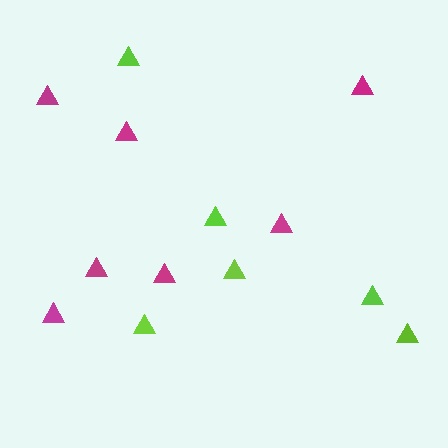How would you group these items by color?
There are 2 groups: one group of magenta triangles (7) and one group of lime triangles (6).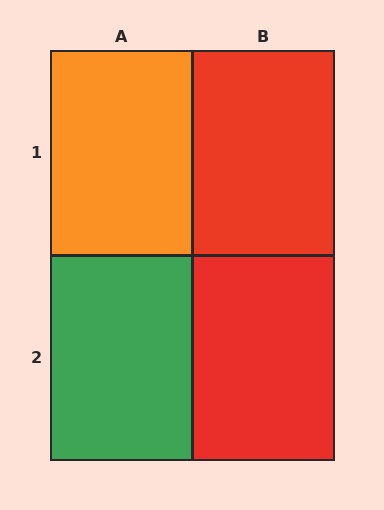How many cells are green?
1 cell is green.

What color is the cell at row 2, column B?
Red.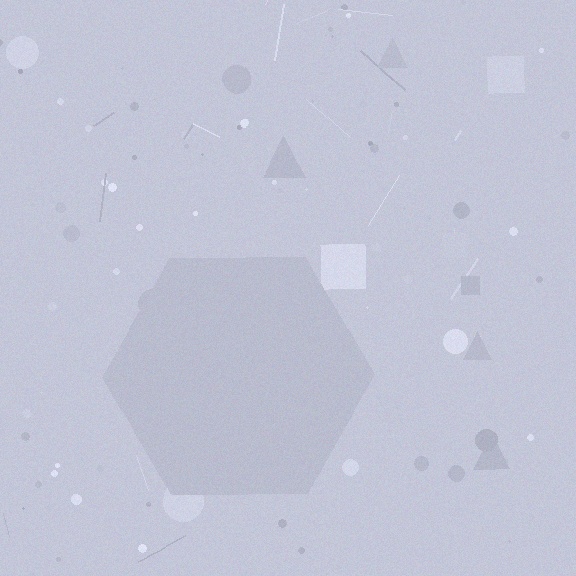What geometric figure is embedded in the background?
A hexagon is embedded in the background.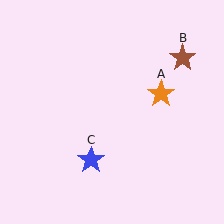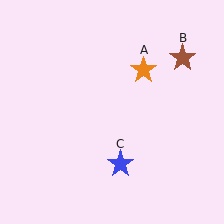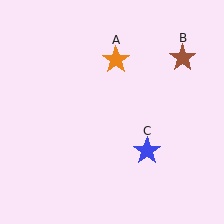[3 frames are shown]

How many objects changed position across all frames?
2 objects changed position: orange star (object A), blue star (object C).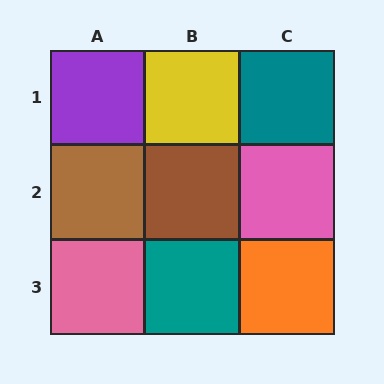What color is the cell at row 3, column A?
Pink.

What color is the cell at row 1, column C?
Teal.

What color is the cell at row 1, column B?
Yellow.